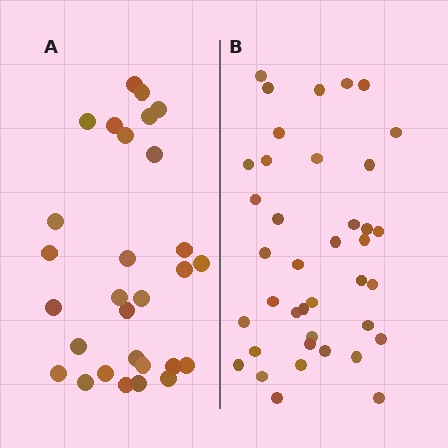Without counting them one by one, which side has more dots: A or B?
Region B (the right region) has more dots.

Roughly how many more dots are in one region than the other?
Region B has roughly 10 or so more dots than region A.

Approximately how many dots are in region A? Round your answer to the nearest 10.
About 30 dots. (The exact count is 29, which rounds to 30.)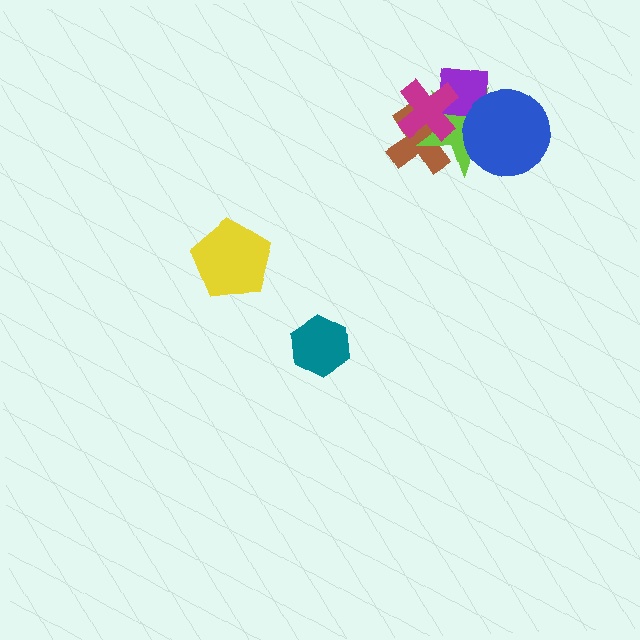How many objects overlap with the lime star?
4 objects overlap with the lime star.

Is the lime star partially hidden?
Yes, it is partially covered by another shape.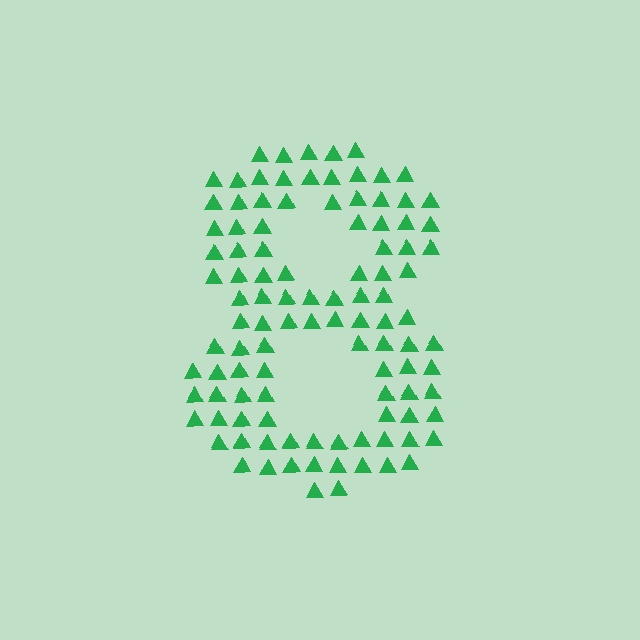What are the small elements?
The small elements are triangles.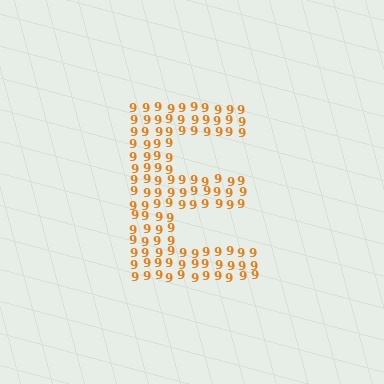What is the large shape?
The large shape is the letter E.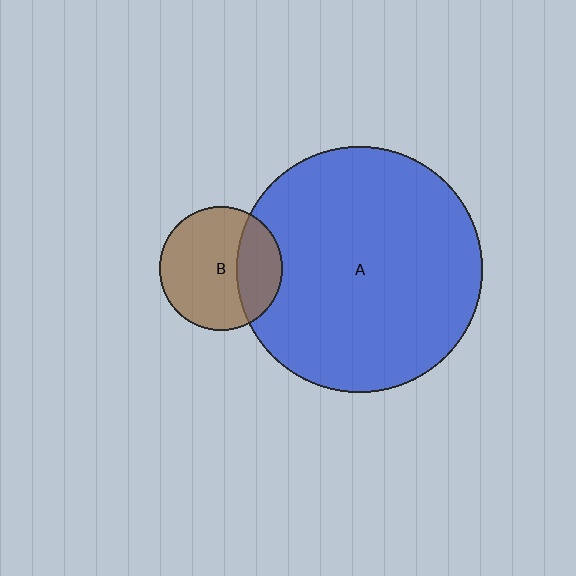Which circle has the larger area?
Circle A (blue).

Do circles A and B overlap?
Yes.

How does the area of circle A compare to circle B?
Approximately 4.0 times.